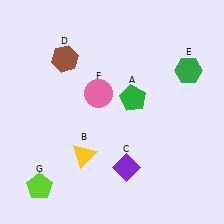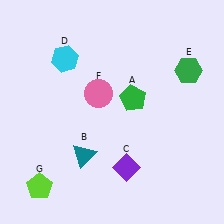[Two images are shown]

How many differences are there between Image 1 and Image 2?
There are 2 differences between the two images.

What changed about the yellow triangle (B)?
In Image 1, B is yellow. In Image 2, it changed to teal.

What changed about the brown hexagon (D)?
In Image 1, D is brown. In Image 2, it changed to cyan.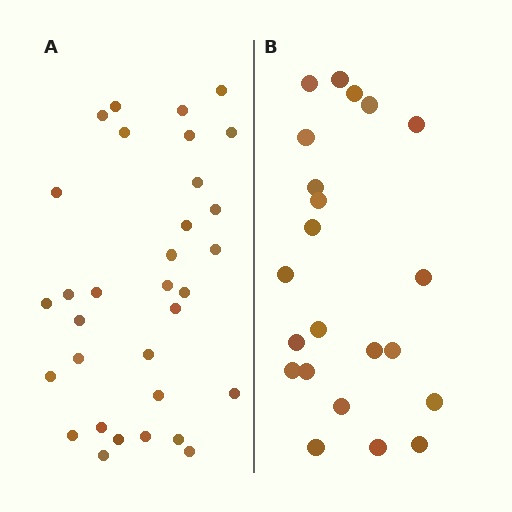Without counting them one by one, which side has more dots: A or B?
Region A (the left region) has more dots.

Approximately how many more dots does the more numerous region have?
Region A has roughly 10 or so more dots than region B.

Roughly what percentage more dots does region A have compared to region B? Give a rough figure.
About 45% more.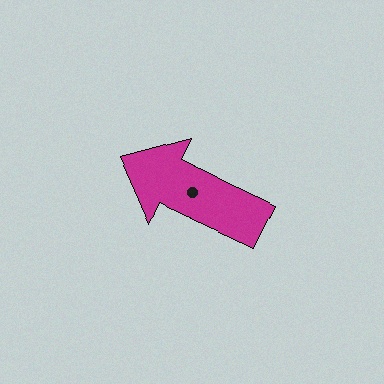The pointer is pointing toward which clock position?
Roughly 10 o'clock.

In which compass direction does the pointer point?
Northwest.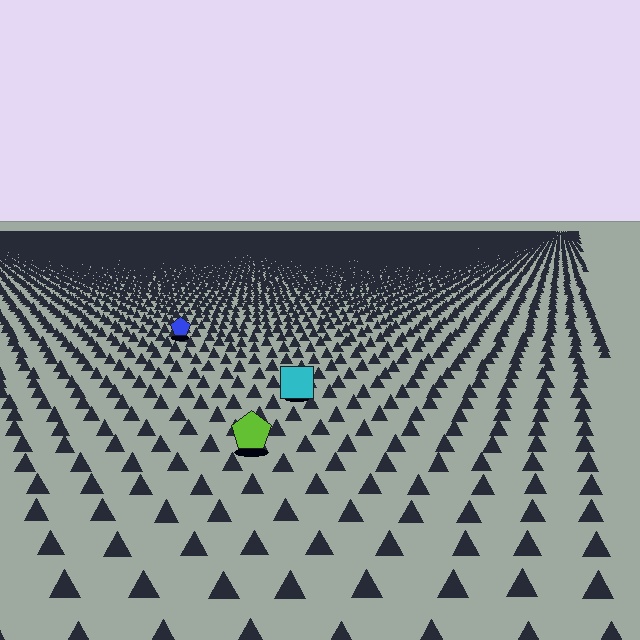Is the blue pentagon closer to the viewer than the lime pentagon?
No. The lime pentagon is closer — you can tell from the texture gradient: the ground texture is coarser near it.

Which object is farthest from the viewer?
The blue pentagon is farthest from the viewer. It appears smaller and the ground texture around it is denser.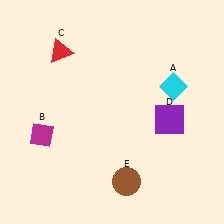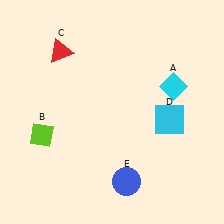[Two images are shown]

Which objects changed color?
B changed from magenta to lime. D changed from purple to cyan. E changed from brown to blue.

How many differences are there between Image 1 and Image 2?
There are 3 differences between the two images.